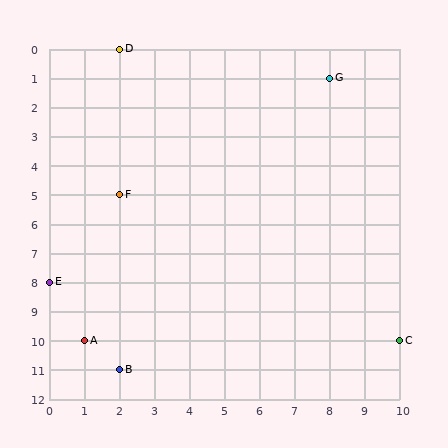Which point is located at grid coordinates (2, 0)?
Point D is at (2, 0).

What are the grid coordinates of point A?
Point A is at grid coordinates (1, 10).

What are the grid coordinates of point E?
Point E is at grid coordinates (0, 8).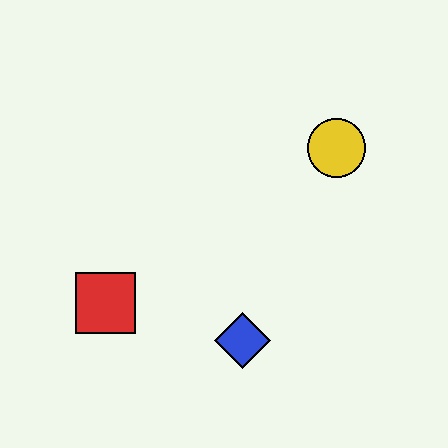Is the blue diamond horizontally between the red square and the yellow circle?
Yes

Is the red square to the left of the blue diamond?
Yes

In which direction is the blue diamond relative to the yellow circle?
The blue diamond is below the yellow circle.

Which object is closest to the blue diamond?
The red square is closest to the blue diamond.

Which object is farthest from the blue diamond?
The yellow circle is farthest from the blue diamond.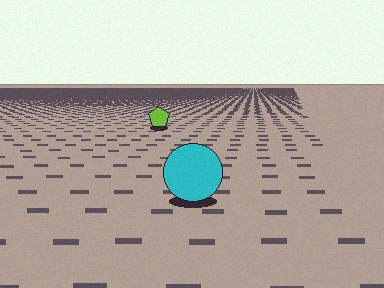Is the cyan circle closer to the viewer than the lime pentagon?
Yes. The cyan circle is closer — you can tell from the texture gradient: the ground texture is coarser near it.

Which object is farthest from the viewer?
The lime pentagon is farthest from the viewer. It appears smaller and the ground texture around it is denser.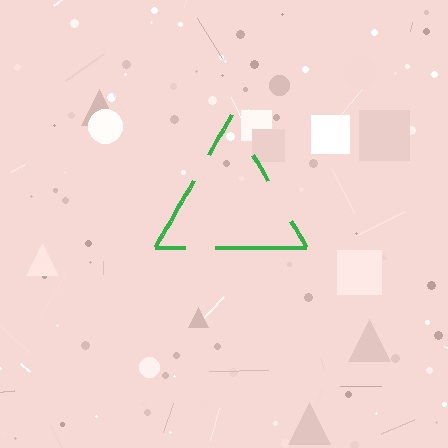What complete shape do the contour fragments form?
The contour fragments form a triangle.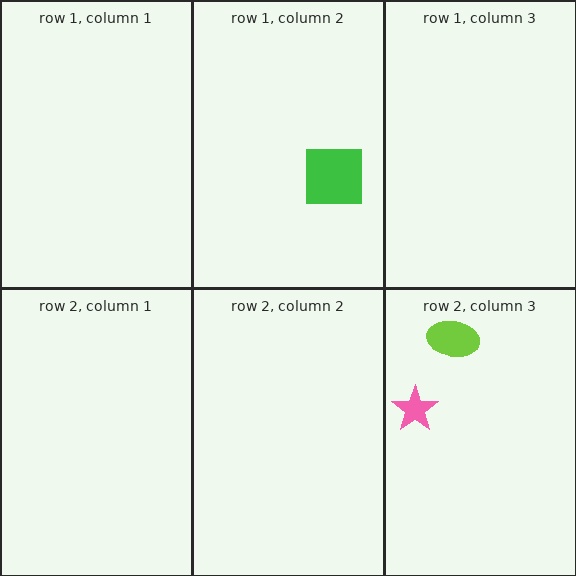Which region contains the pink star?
The row 2, column 3 region.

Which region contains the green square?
The row 1, column 2 region.